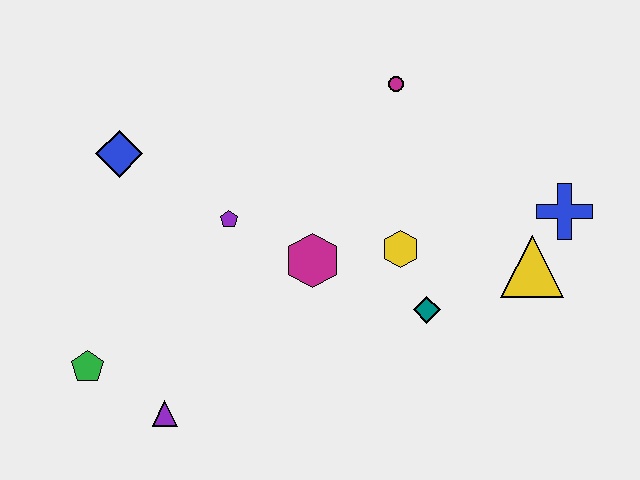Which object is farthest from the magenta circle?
The green pentagon is farthest from the magenta circle.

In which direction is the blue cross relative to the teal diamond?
The blue cross is to the right of the teal diamond.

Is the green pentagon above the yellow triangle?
No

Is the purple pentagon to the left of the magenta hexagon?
Yes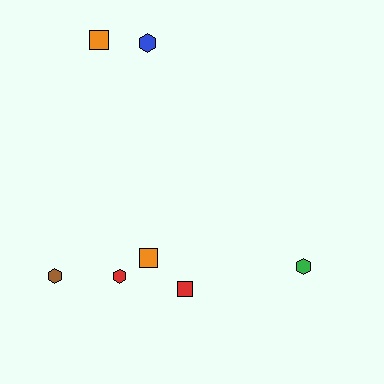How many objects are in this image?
There are 7 objects.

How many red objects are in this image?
There are 2 red objects.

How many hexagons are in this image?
There are 4 hexagons.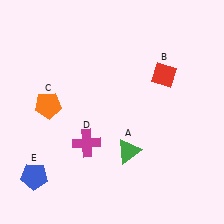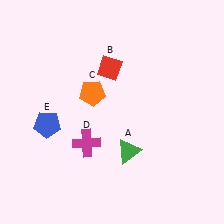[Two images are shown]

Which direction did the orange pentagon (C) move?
The orange pentagon (C) moved right.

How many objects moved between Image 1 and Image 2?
3 objects moved between the two images.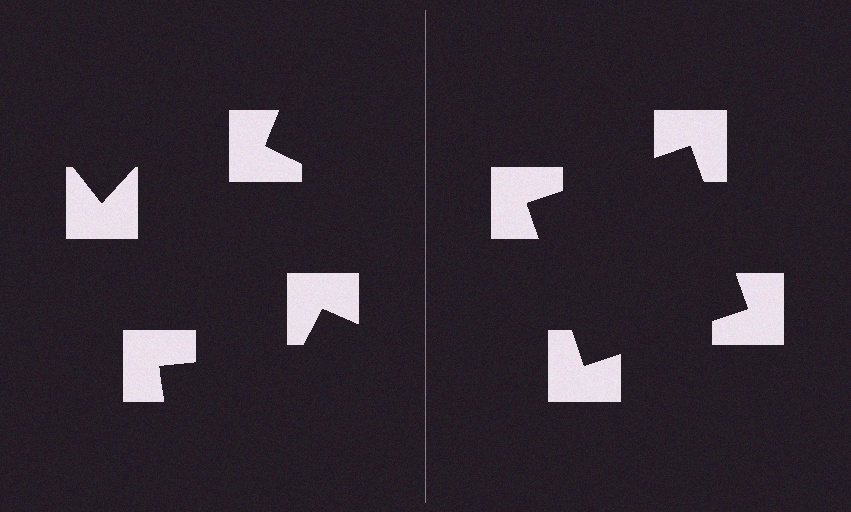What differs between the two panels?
The notched squares are positioned identically on both sides; only the wedge orientations differ. On the right they align to a square; on the left they are misaligned.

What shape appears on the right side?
An illusory square.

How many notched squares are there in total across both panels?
8 — 4 on each side.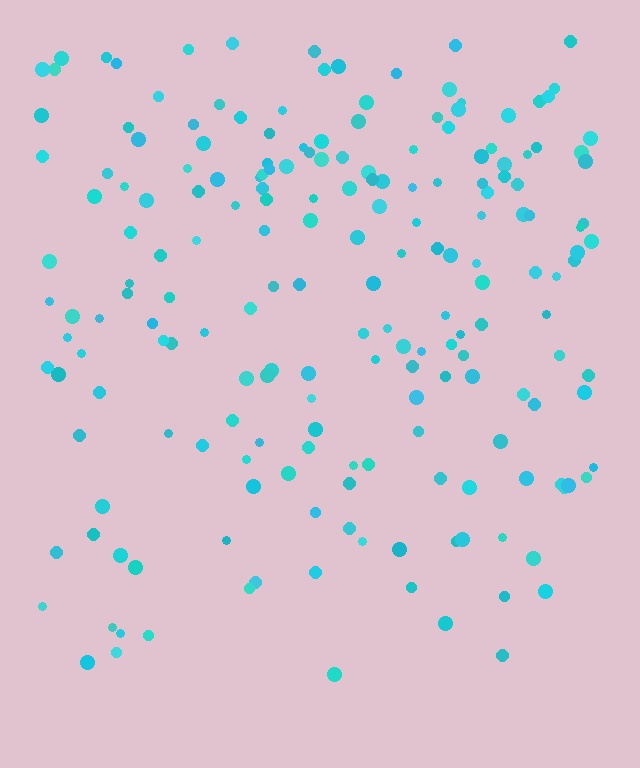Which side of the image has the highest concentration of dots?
The top.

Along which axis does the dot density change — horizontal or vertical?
Vertical.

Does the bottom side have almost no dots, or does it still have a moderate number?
Still a moderate number, just noticeably fewer than the top.